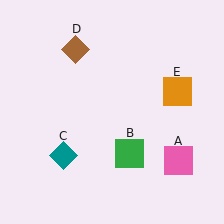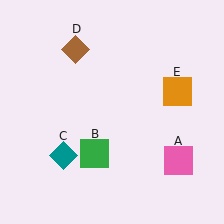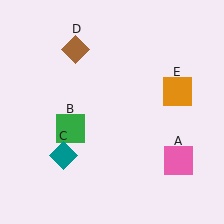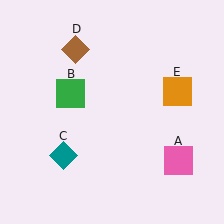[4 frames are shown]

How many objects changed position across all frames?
1 object changed position: green square (object B).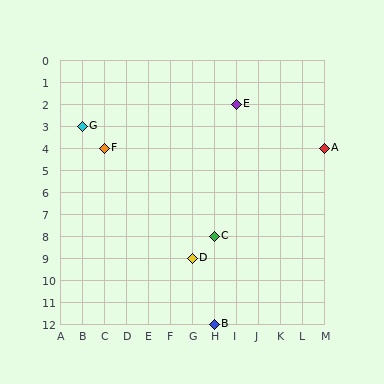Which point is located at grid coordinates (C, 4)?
Point F is at (C, 4).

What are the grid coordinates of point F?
Point F is at grid coordinates (C, 4).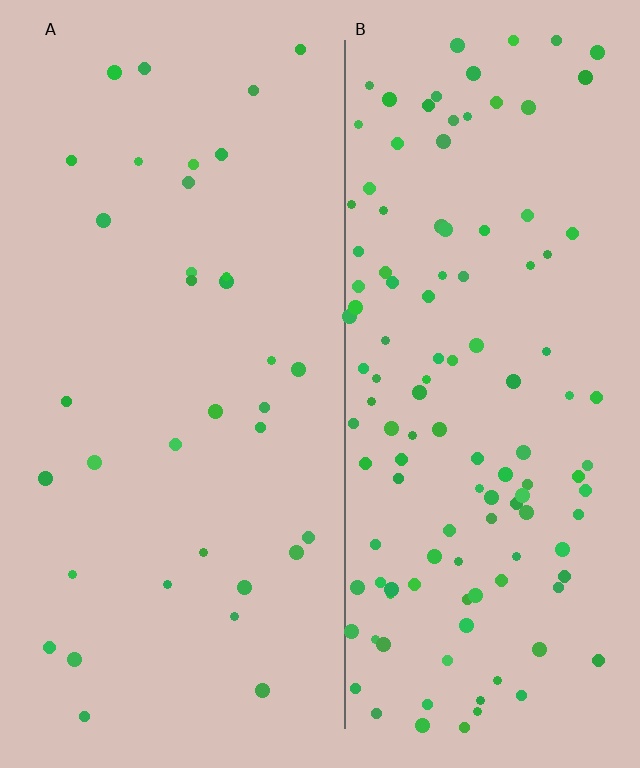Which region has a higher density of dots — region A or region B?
B (the right).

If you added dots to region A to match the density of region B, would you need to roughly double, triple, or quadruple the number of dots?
Approximately quadruple.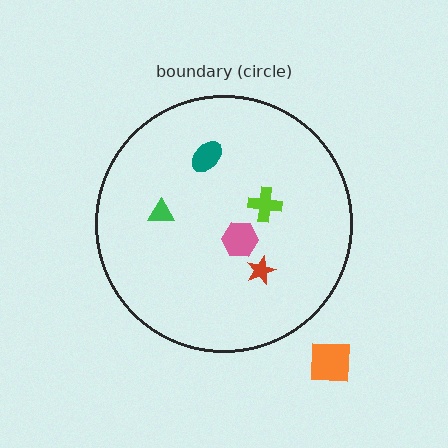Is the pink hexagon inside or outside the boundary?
Inside.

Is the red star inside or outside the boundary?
Inside.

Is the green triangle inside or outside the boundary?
Inside.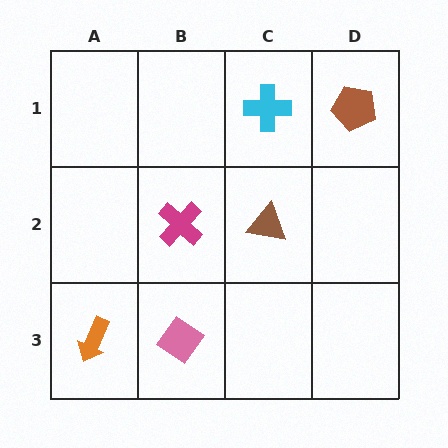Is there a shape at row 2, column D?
No, that cell is empty.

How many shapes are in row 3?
2 shapes.